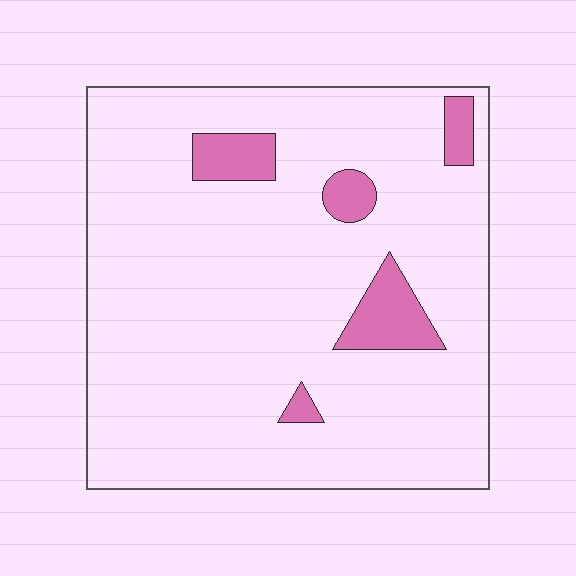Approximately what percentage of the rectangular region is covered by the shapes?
Approximately 10%.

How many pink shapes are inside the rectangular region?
5.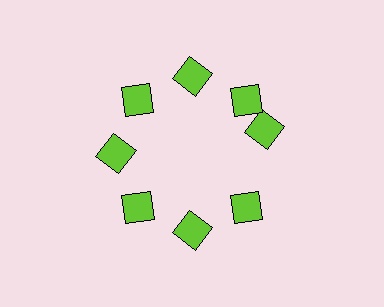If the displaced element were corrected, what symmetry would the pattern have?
It would have 8-fold rotational symmetry — the pattern would map onto itself every 45 degrees.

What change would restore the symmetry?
The symmetry would be restored by rotating it back into even spacing with its neighbors so that all 8 diamonds sit at equal angles and equal distance from the center.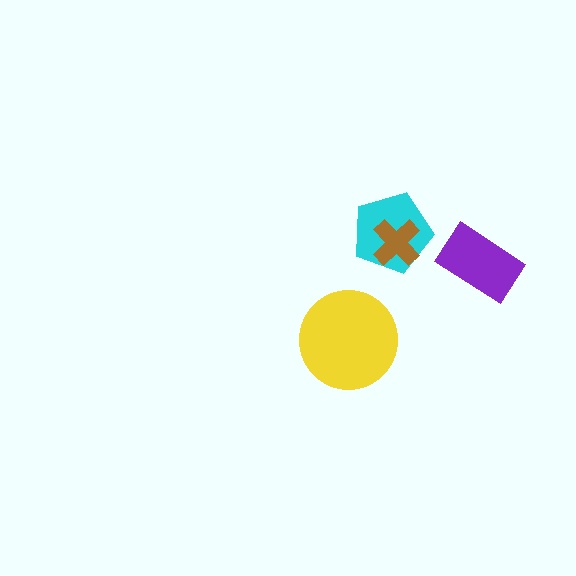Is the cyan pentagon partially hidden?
Yes, it is partially covered by another shape.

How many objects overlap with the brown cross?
1 object overlaps with the brown cross.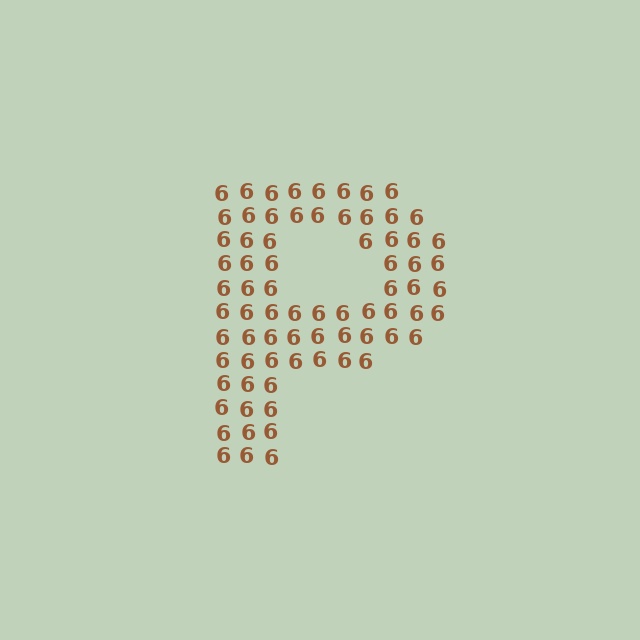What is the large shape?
The large shape is the letter P.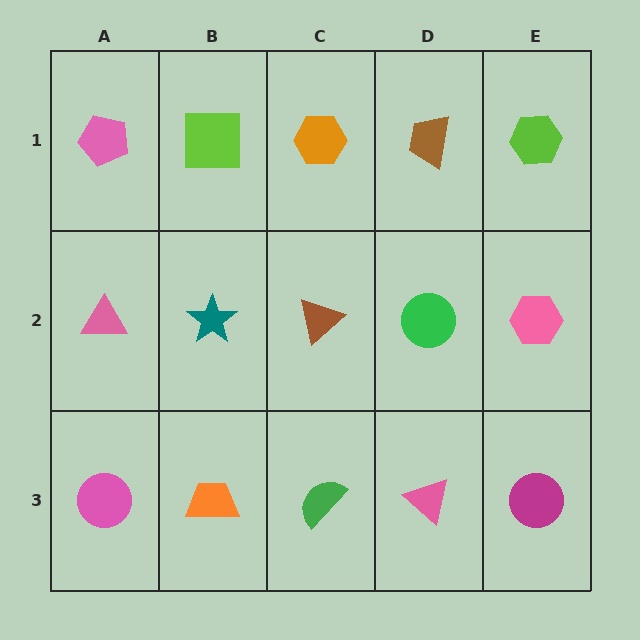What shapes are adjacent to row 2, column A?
A pink pentagon (row 1, column A), a pink circle (row 3, column A), a teal star (row 2, column B).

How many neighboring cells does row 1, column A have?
2.